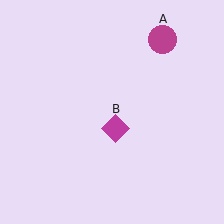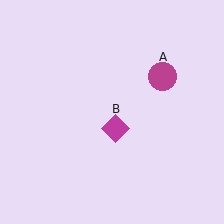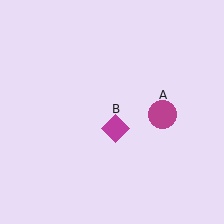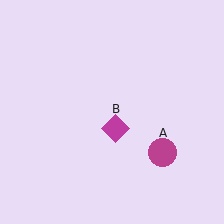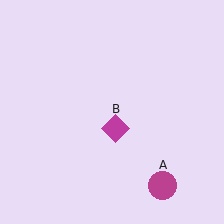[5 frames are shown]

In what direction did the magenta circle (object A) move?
The magenta circle (object A) moved down.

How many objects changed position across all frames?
1 object changed position: magenta circle (object A).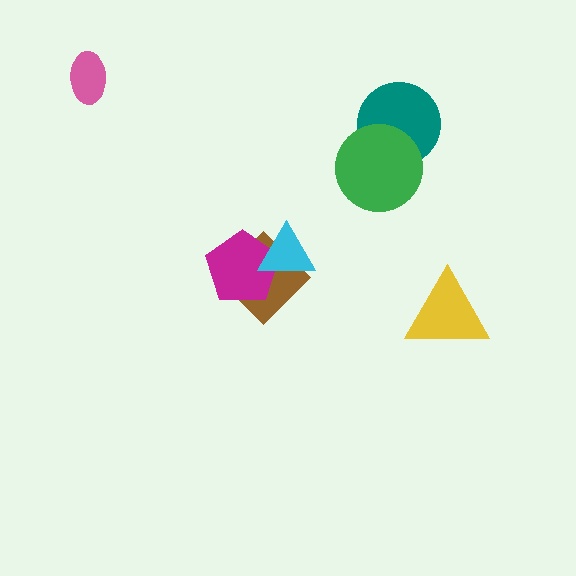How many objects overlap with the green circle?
1 object overlaps with the green circle.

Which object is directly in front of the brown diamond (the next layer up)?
The magenta pentagon is directly in front of the brown diamond.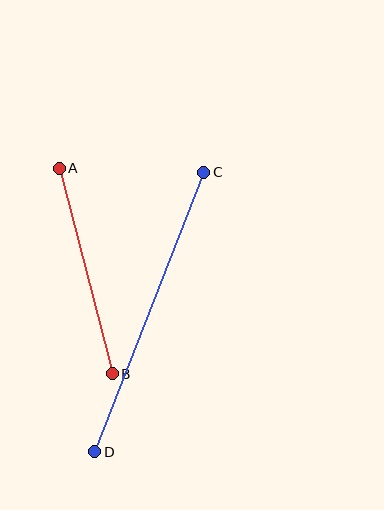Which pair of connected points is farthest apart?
Points C and D are farthest apart.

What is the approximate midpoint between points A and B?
The midpoint is at approximately (86, 271) pixels.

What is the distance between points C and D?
The distance is approximately 300 pixels.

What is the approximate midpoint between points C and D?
The midpoint is at approximately (149, 312) pixels.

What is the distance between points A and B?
The distance is approximately 212 pixels.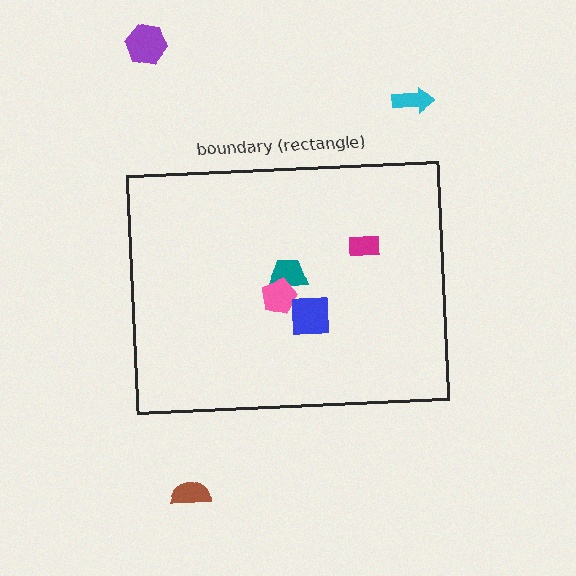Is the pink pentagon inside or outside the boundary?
Inside.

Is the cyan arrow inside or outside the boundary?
Outside.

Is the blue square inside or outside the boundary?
Inside.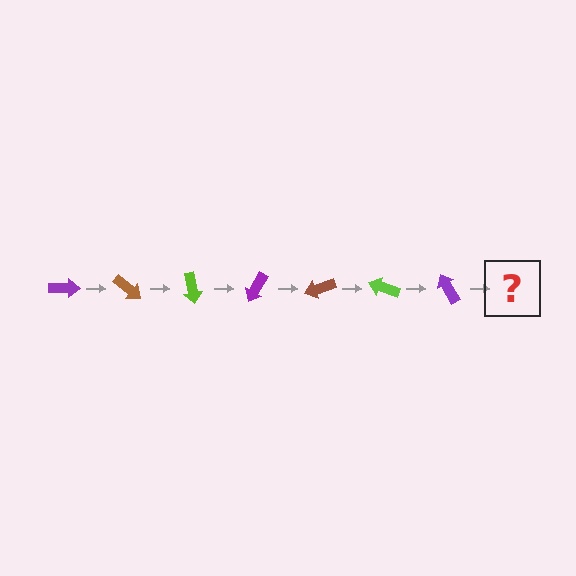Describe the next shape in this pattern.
It should be a brown arrow, rotated 280 degrees from the start.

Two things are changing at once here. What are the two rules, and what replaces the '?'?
The two rules are that it rotates 40 degrees each step and the color cycles through purple, brown, and lime. The '?' should be a brown arrow, rotated 280 degrees from the start.